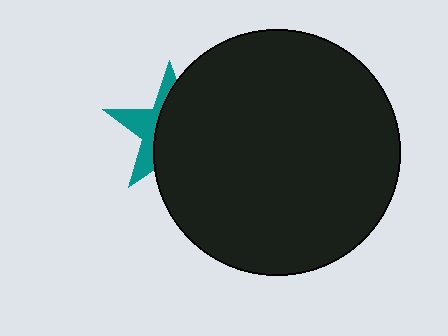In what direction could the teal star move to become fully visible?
The teal star could move left. That would shift it out from behind the black circle entirely.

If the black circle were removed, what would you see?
You would see the complete teal star.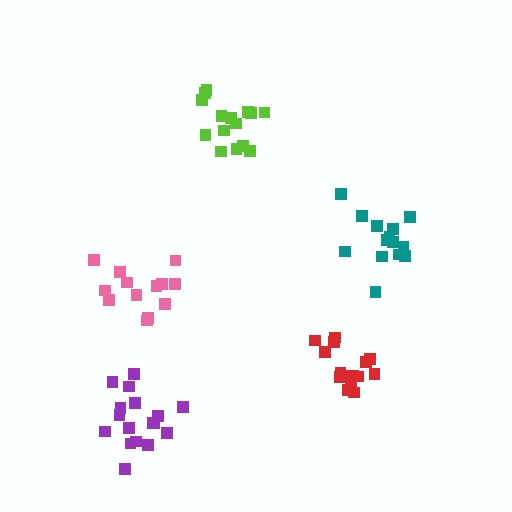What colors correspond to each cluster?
The clusters are colored: pink, teal, lime, purple, red.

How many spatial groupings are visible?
There are 5 spatial groupings.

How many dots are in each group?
Group 1: 13 dots, Group 2: 14 dots, Group 3: 15 dots, Group 4: 17 dots, Group 5: 15 dots (74 total).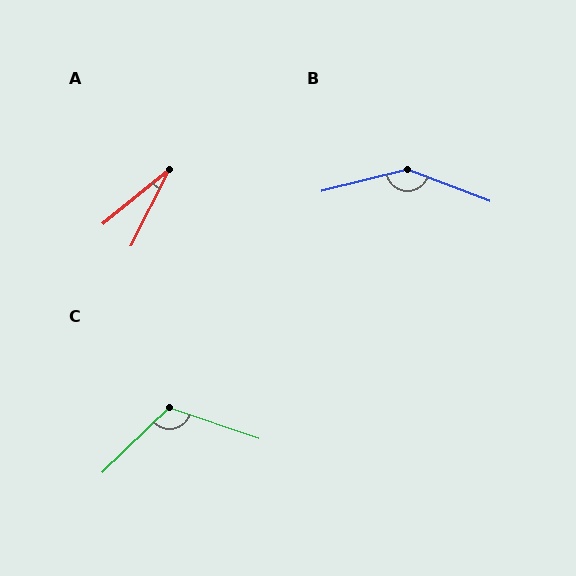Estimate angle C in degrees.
Approximately 117 degrees.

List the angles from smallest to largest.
A (24°), C (117°), B (145°).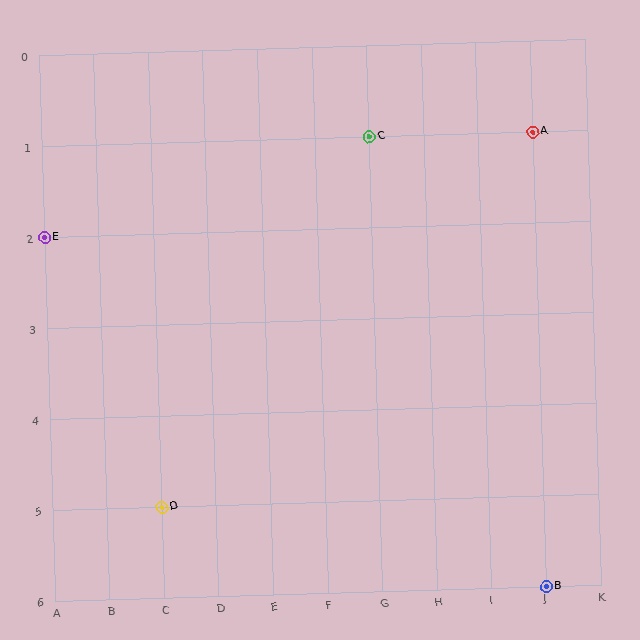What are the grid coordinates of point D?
Point D is at grid coordinates (C, 5).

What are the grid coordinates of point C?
Point C is at grid coordinates (G, 1).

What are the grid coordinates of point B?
Point B is at grid coordinates (J, 6).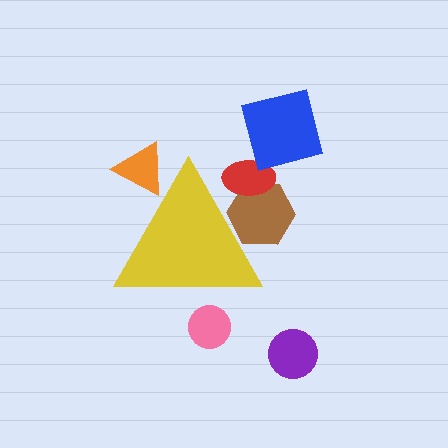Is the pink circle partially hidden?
Yes, the pink circle is partially hidden behind the yellow triangle.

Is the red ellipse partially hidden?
Yes, the red ellipse is partially hidden behind the yellow triangle.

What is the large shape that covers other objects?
A yellow triangle.